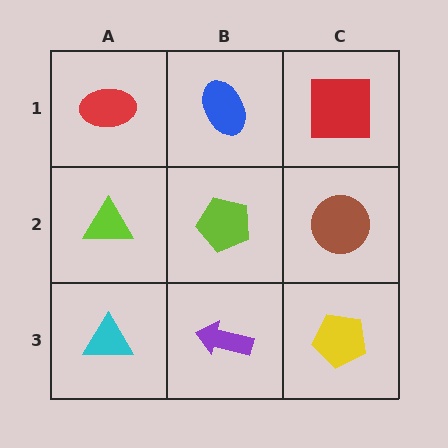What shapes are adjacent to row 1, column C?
A brown circle (row 2, column C), a blue ellipse (row 1, column B).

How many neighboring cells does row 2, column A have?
3.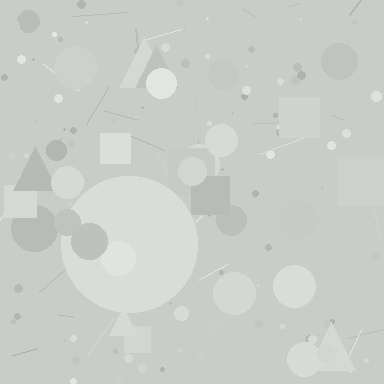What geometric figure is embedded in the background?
A circle is embedded in the background.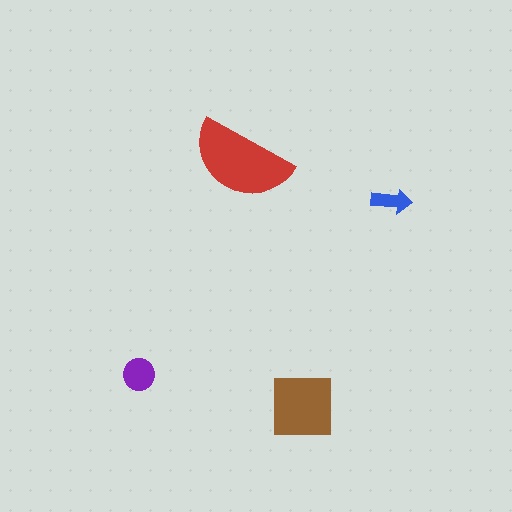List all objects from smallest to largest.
The blue arrow, the purple circle, the brown square, the red semicircle.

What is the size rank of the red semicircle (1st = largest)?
1st.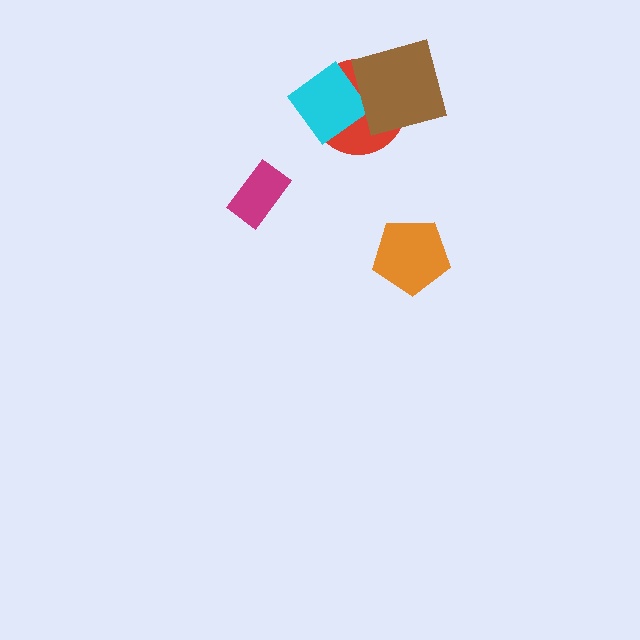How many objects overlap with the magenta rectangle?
0 objects overlap with the magenta rectangle.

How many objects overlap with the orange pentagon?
0 objects overlap with the orange pentagon.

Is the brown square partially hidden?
No, no other shape covers it.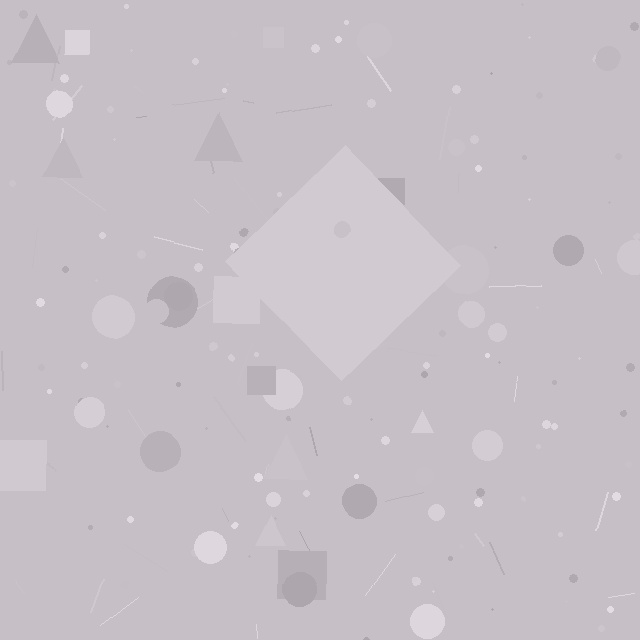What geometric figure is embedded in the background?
A diamond is embedded in the background.